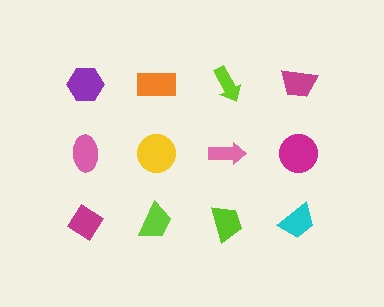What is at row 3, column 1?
A magenta diamond.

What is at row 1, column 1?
A purple hexagon.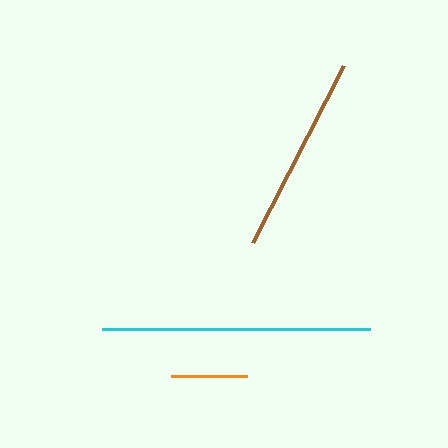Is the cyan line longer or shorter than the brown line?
The cyan line is longer than the brown line.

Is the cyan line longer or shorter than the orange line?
The cyan line is longer than the orange line.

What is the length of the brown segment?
The brown segment is approximately 200 pixels long.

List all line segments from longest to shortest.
From longest to shortest: cyan, brown, orange.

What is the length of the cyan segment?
The cyan segment is approximately 268 pixels long.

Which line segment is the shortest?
The orange line is the shortest at approximately 75 pixels.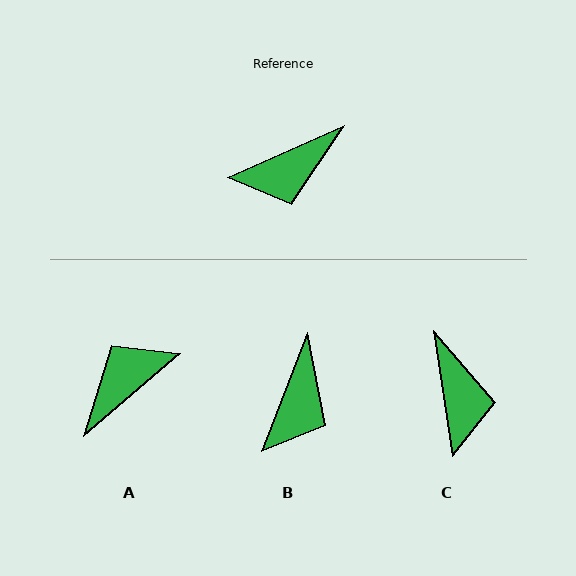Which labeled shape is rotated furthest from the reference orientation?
A, about 164 degrees away.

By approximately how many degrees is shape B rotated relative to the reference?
Approximately 45 degrees counter-clockwise.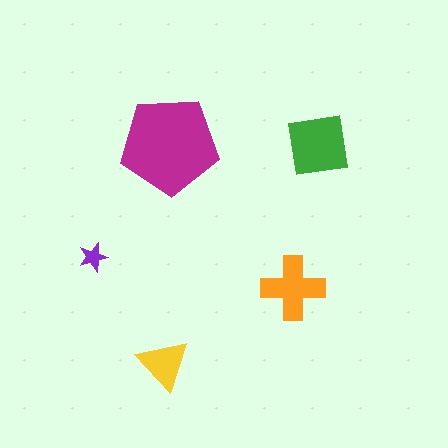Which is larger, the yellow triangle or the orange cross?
The orange cross.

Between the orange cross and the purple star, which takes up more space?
The orange cross.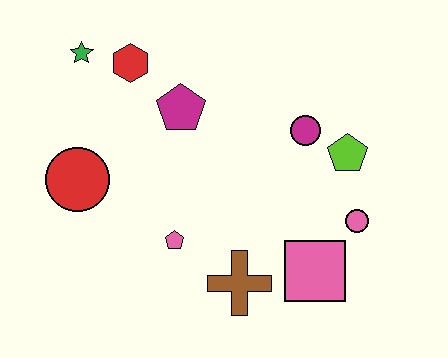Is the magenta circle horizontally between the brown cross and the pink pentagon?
No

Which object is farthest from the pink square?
The green star is farthest from the pink square.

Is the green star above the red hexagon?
Yes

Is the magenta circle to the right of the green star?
Yes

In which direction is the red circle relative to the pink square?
The red circle is to the left of the pink square.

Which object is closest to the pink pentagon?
The brown cross is closest to the pink pentagon.